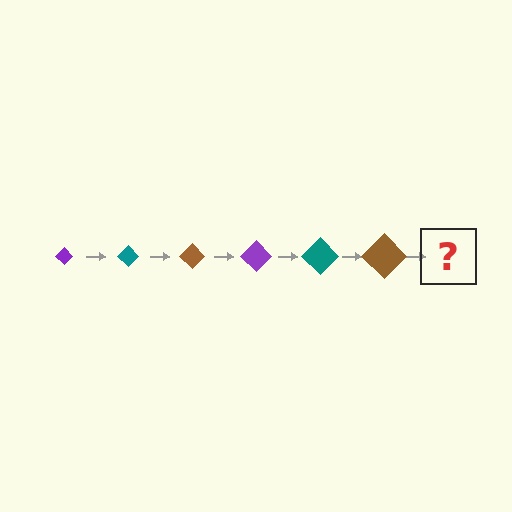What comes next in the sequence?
The next element should be a purple diamond, larger than the previous one.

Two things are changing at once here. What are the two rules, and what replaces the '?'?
The two rules are that the diamond grows larger each step and the color cycles through purple, teal, and brown. The '?' should be a purple diamond, larger than the previous one.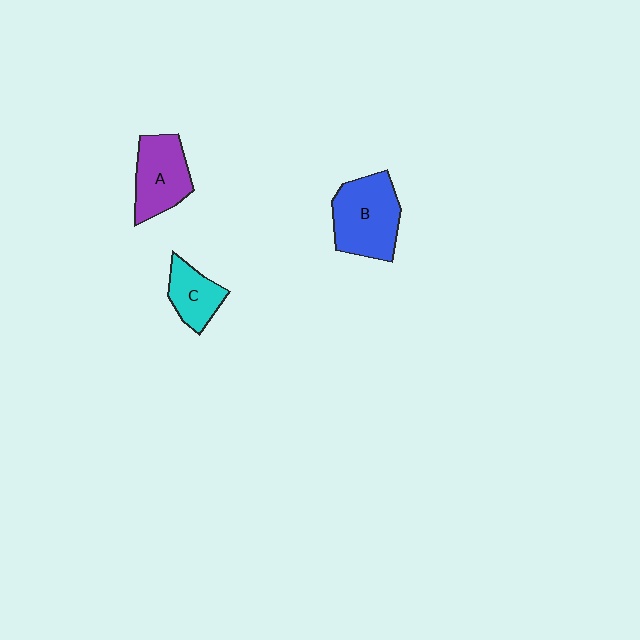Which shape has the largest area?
Shape B (blue).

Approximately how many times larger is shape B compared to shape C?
Approximately 1.8 times.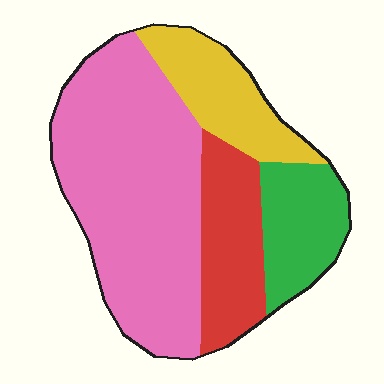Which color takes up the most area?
Pink, at roughly 50%.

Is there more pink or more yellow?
Pink.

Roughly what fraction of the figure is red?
Red takes up about one sixth (1/6) of the figure.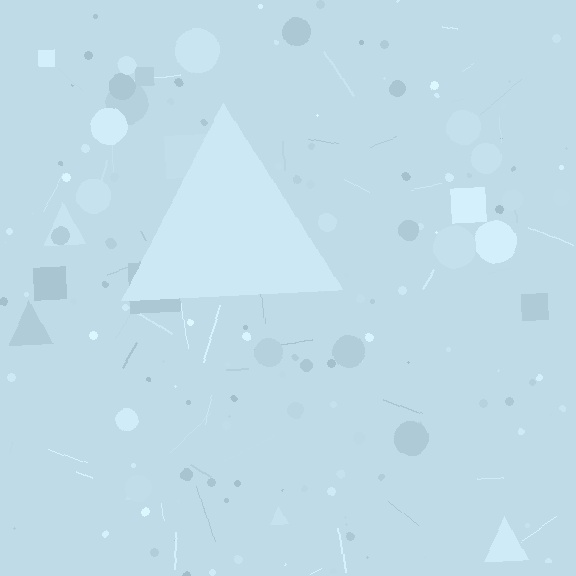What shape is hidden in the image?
A triangle is hidden in the image.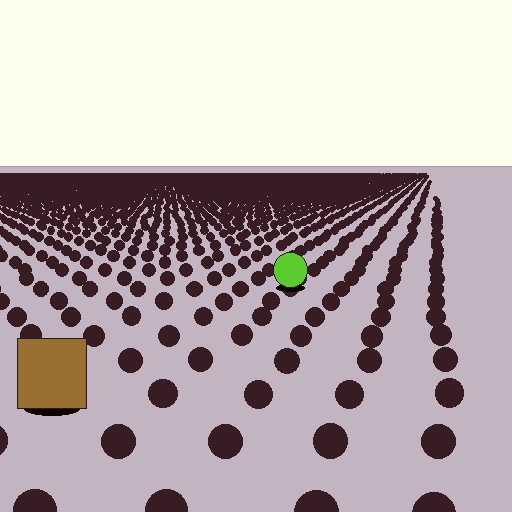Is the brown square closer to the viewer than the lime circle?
Yes. The brown square is closer — you can tell from the texture gradient: the ground texture is coarser near it.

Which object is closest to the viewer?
The brown square is closest. The texture marks near it are larger and more spread out.